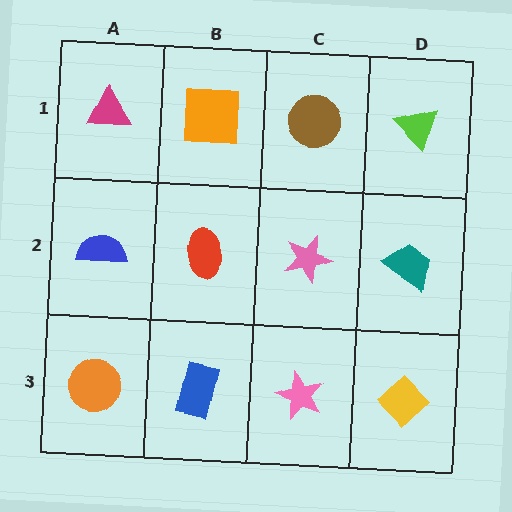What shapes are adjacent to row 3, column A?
A blue semicircle (row 2, column A), a blue rectangle (row 3, column B).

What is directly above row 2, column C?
A brown circle.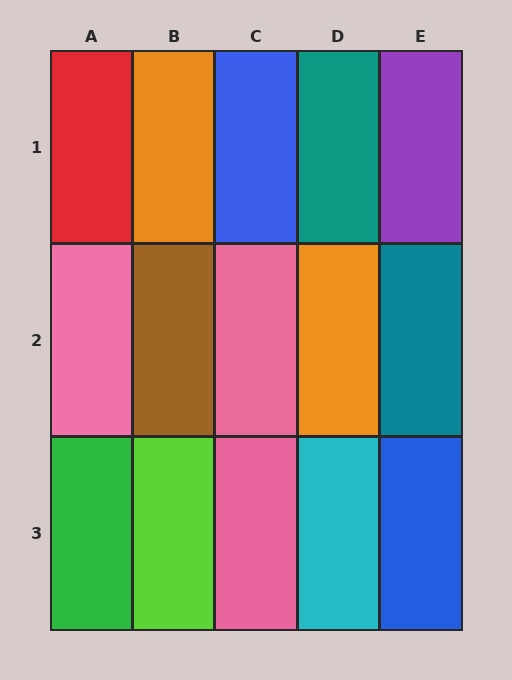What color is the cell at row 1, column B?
Orange.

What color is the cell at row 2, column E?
Teal.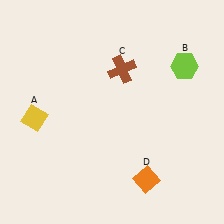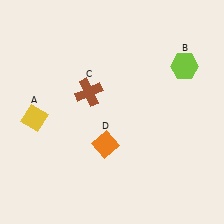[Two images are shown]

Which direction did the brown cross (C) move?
The brown cross (C) moved left.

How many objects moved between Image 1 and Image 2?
2 objects moved between the two images.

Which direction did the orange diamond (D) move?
The orange diamond (D) moved left.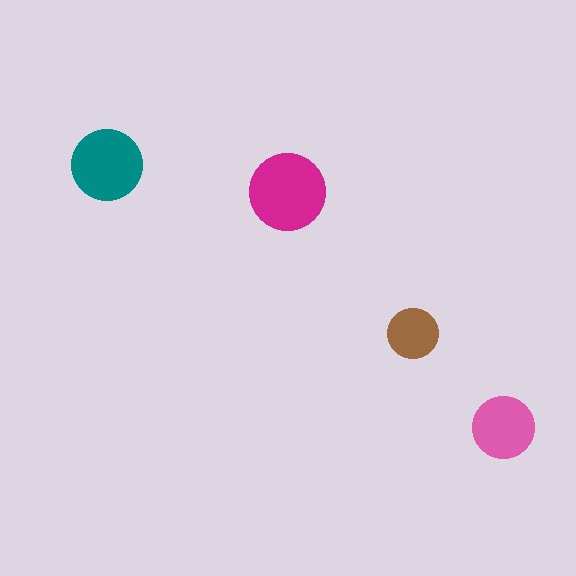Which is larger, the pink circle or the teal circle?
The teal one.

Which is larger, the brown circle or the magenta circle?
The magenta one.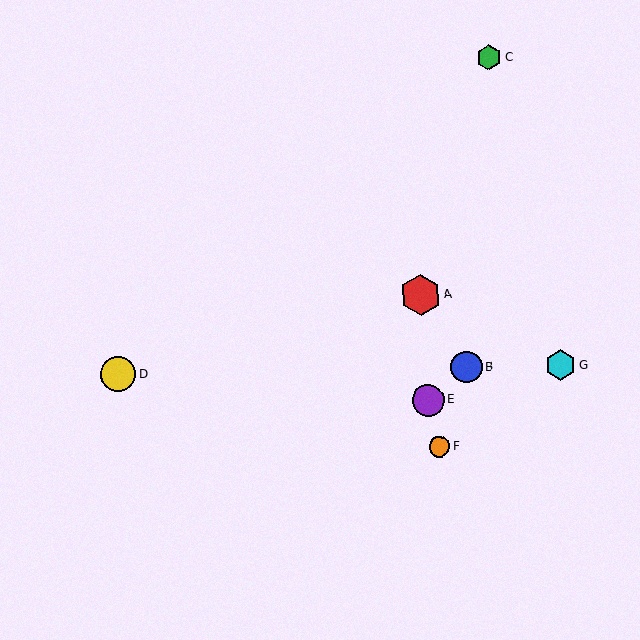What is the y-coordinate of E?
Object E is at y≈400.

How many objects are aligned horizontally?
3 objects (B, D, G) are aligned horizontally.